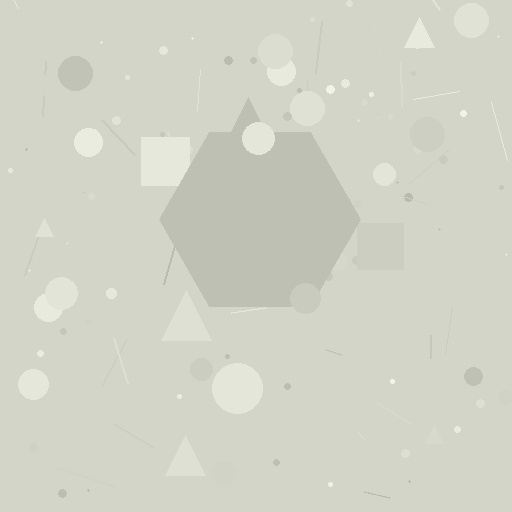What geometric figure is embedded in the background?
A hexagon is embedded in the background.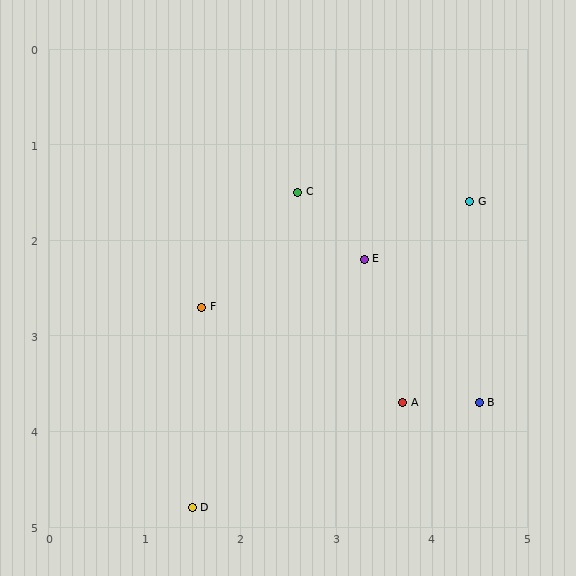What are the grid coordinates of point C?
Point C is at approximately (2.6, 1.5).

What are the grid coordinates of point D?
Point D is at approximately (1.5, 4.8).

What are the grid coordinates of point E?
Point E is at approximately (3.3, 2.2).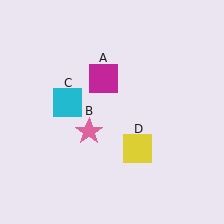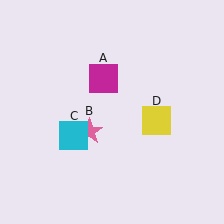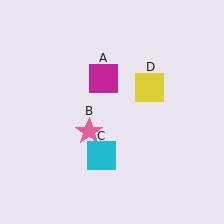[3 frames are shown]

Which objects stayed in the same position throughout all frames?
Magenta square (object A) and pink star (object B) remained stationary.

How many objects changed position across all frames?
2 objects changed position: cyan square (object C), yellow square (object D).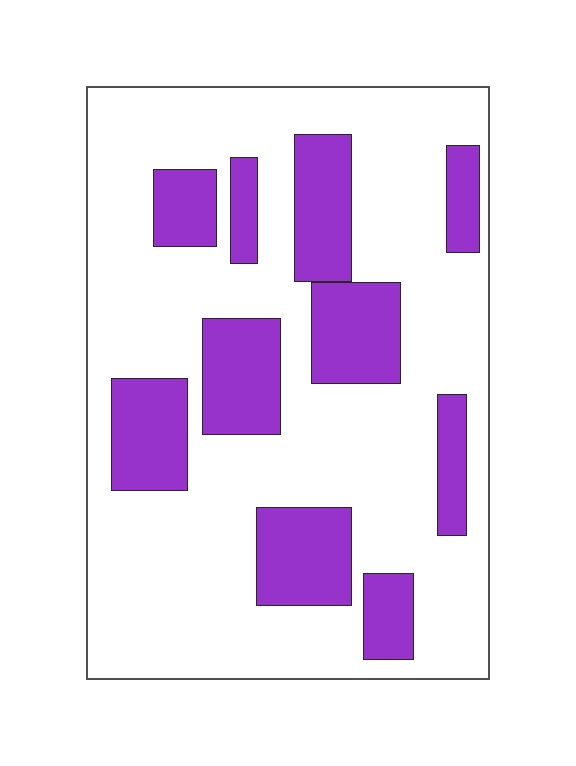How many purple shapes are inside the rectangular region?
10.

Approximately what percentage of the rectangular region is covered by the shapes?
Approximately 25%.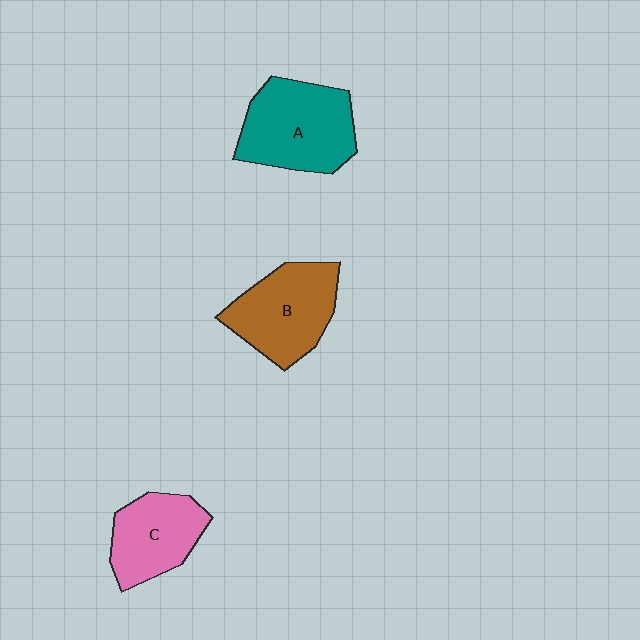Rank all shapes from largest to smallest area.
From largest to smallest: A (teal), B (brown), C (pink).